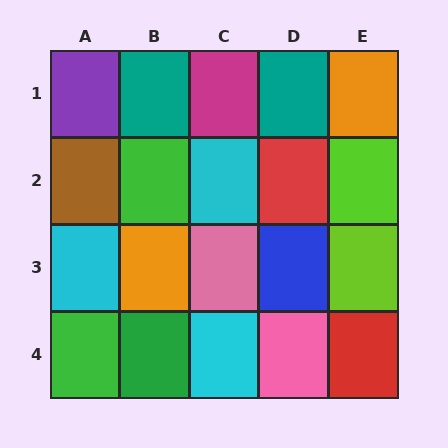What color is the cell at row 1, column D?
Teal.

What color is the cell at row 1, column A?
Purple.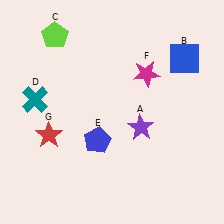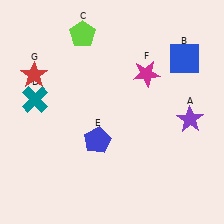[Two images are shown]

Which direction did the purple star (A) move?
The purple star (A) moved right.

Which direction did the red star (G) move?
The red star (G) moved up.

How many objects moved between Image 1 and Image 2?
3 objects moved between the two images.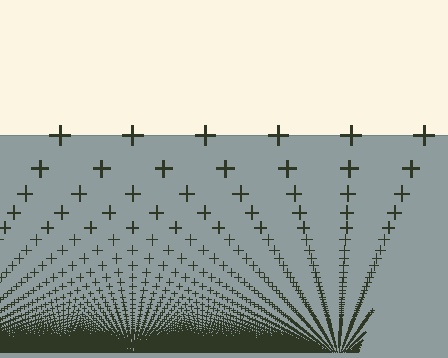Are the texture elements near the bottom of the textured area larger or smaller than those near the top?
Smaller. The gradient is inverted — elements near the bottom are smaller and denser.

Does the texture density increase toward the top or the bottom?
Density increases toward the bottom.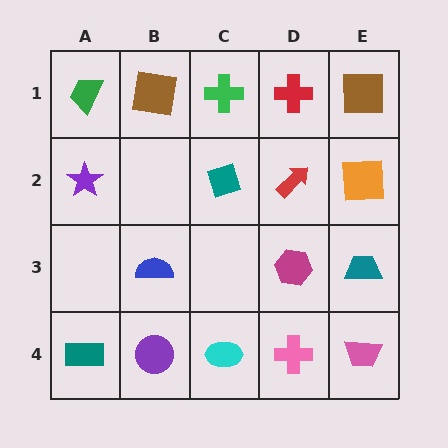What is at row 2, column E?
An orange square.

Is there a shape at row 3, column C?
No, that cell is empty.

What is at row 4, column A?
A teal rectangle.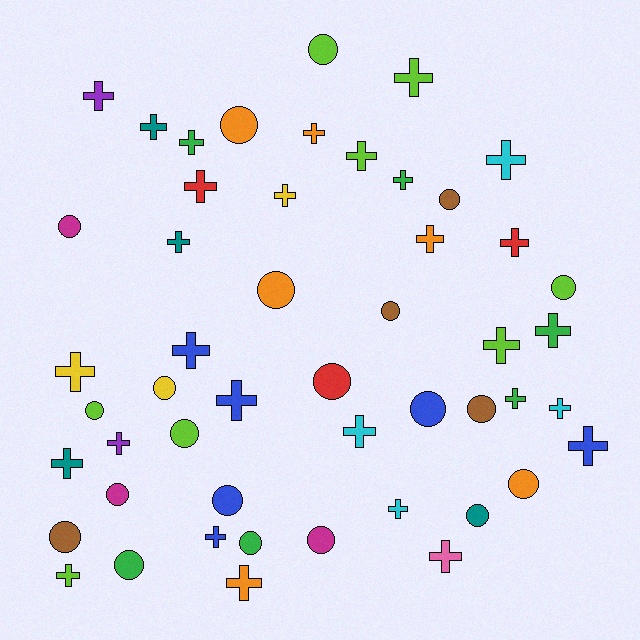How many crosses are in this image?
There are 29 crosses.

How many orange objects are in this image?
There are 6 orange objects.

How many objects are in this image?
There are 50 objects.